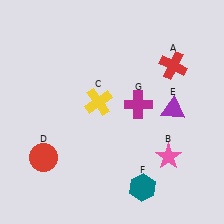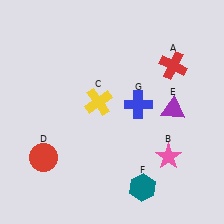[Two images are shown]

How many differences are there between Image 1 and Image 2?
There is 1 difference between the two images.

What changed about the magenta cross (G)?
In Image 1, G is magenta. In Image 2, it changed to blue.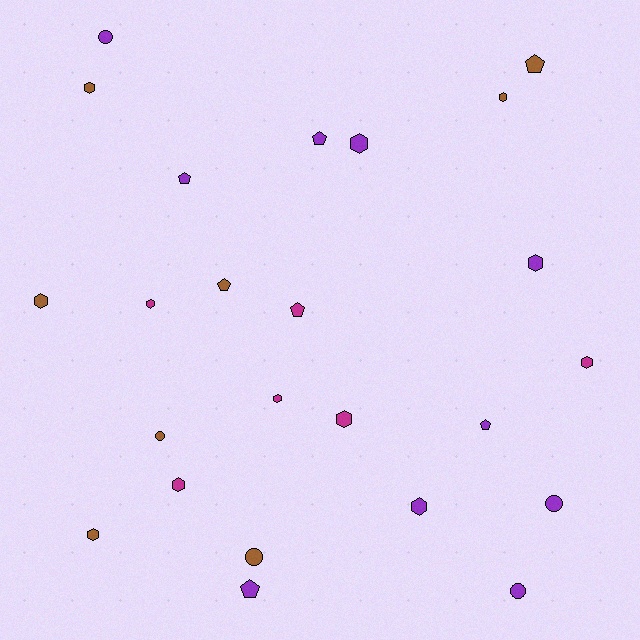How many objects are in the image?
There are 24 objects.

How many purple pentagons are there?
There are 4 purple pentagons.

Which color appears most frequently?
Purple, with 10 objects.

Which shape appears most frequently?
Hexagon, with 12 objects.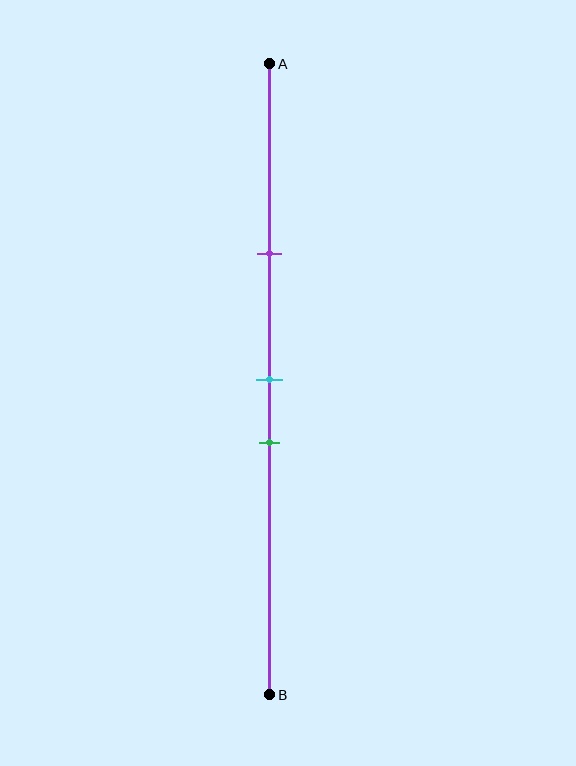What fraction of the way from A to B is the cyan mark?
The cyan mark is approximately 50% (0.5) of the way from A to B.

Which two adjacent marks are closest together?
The cyan and green marks are the closest adjacent pair.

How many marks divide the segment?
There are 3 marks dividing the segment.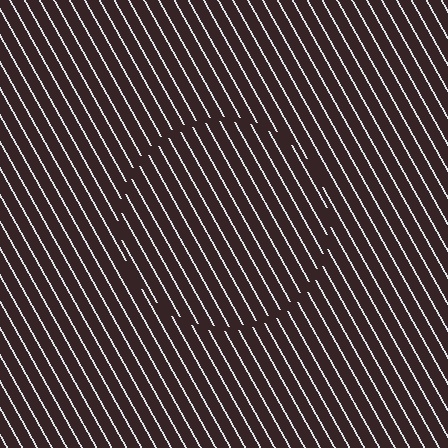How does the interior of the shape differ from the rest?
The interior of the shape contains the same grating, shifted by half a period — the contour is defined by the phase discontinuity where line-ends from the inner and outer gratings abut.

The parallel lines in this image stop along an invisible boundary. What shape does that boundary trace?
An illusory circle. The interior of the shape contains the same grating, shifted by half a period — the contour is defined by the phase discontinuity where line-ends from the inner and outer gratings abut.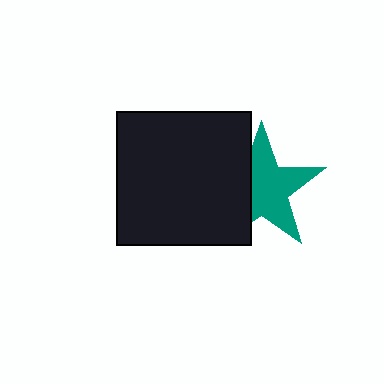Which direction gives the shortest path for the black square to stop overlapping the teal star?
Moving left gives the shortest separation.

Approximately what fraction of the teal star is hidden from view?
Roughly 35% of the teal star is hidden behind the black square.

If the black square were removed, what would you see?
You would see the complete teal star.